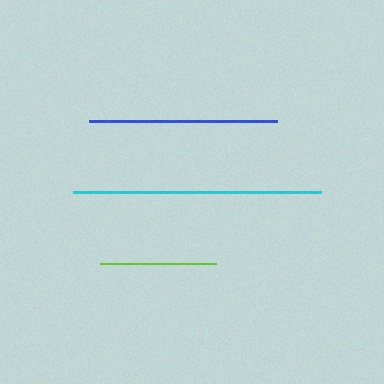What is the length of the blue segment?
The blue segment is approximately 188 pixels long.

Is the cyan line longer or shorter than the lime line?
The cyan line is longer than the lime line.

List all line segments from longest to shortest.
From longest to shortest: cyan, blue, lime.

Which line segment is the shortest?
The lime line is the shortest at approximately 116 pixels.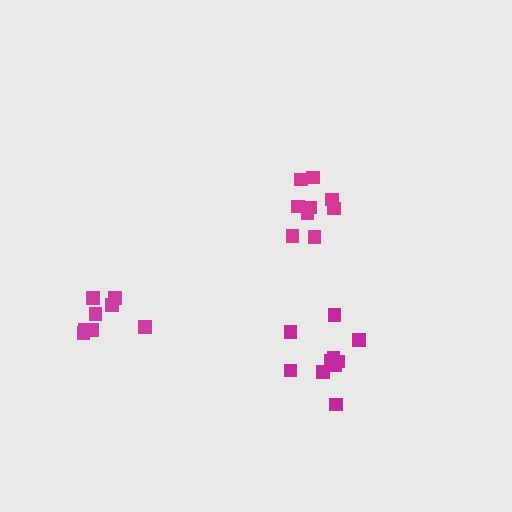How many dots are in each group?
Group 1: 8 dots, Group 2: 9 dots, Group 3: 10 dots (27 total).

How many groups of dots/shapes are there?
There are 3 groups.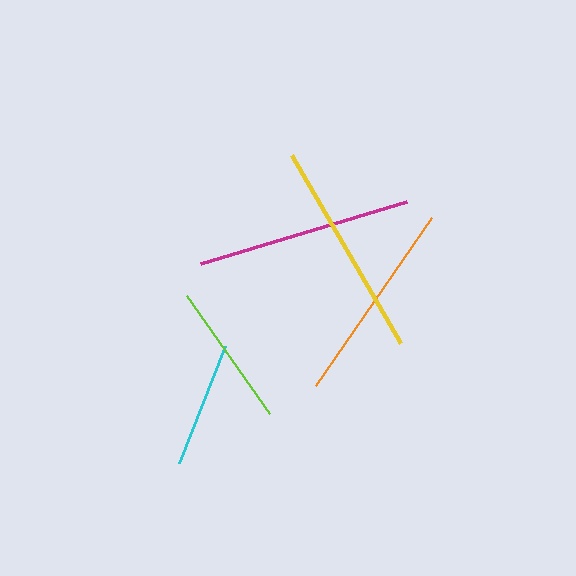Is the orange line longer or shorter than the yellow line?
The yellow line is longer than the orange line.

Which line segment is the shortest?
The cyan line is the shortest at approximately 126 pixels.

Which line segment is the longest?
The yellow line is the longest at approximately 217 pixels.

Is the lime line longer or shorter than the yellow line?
The yellow line is longer than the lime line.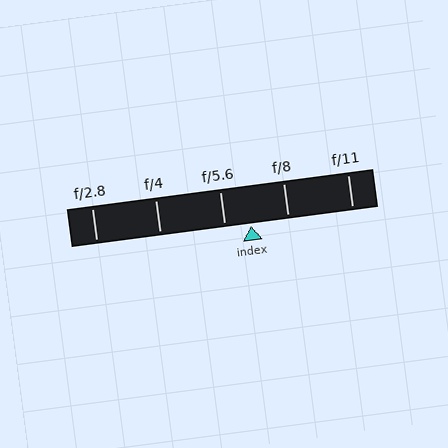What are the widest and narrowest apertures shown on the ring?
The widest aperture shown is f/2.8 and the narrowest is f/11.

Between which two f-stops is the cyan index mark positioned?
The index mark is between f/5.6 and f/8.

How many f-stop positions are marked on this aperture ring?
There are 5 f-stop positions marked.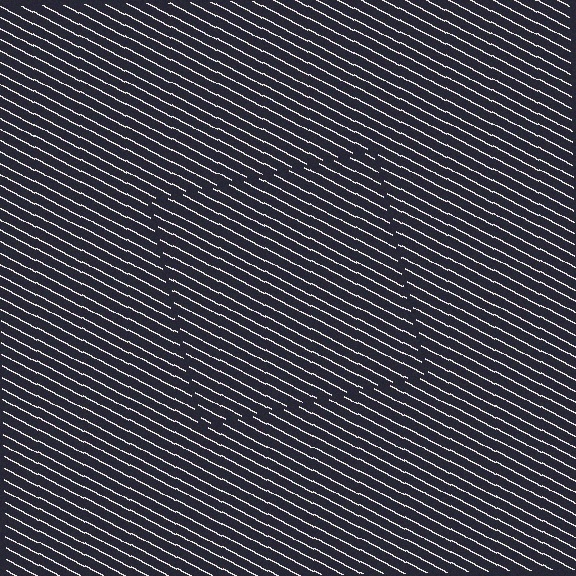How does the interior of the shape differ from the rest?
The interior of the shape contains the same grating, shifted by half a period — the contour is defined by the phase discontinuity where line-ends from the inner and outer gratings abut.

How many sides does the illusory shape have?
4 sides — the line-ends trace a square.